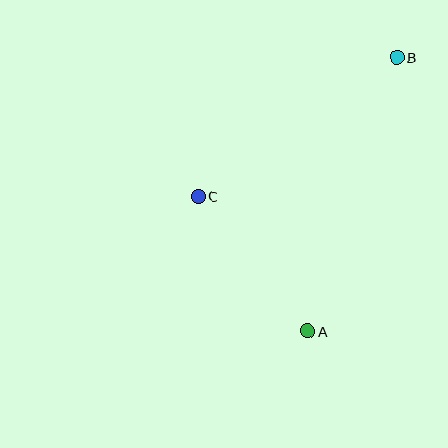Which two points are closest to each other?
Points A and C are closest to each other.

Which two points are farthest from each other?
Points A and B are farthest from each other.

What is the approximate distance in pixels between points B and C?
The distance between B and C is approximately 243 pixels.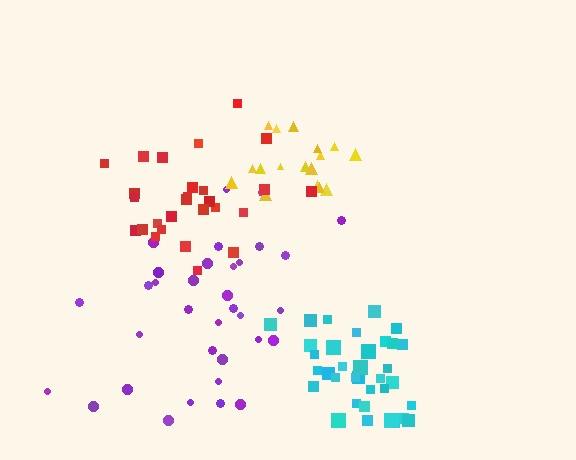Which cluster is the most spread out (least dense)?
Purple.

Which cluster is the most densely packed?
Cyan.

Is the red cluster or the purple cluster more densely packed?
Red.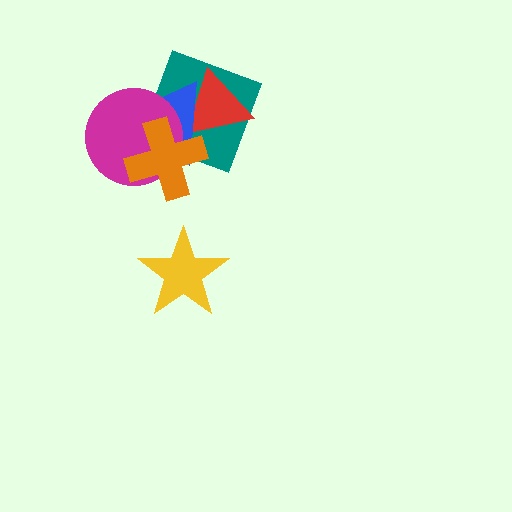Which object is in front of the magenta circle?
The orange cross is in front of the magenta circle.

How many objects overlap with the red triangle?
3 objects overlap with the red triangle.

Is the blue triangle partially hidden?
Yes, it is partially covered by another shape.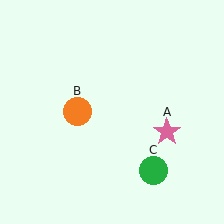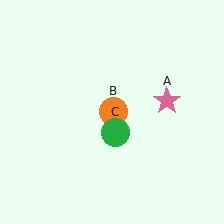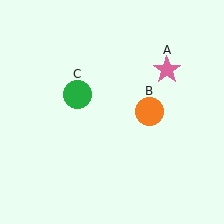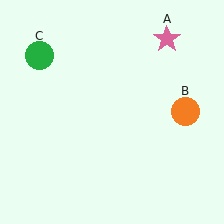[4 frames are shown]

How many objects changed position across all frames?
3 objects changed position: pink star (object A), orange circle (object B), green circle (object C).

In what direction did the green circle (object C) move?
The green circle (object C) moved up and to the left.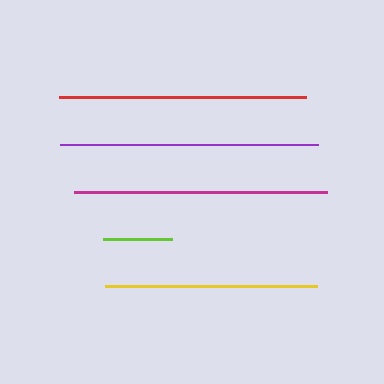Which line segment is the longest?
The purple line is the longest at approximately 259 pixels.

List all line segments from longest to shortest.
From longest to shortest: purple, magenta, red, yellow, lime.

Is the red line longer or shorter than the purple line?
The purple line is longer than the red line.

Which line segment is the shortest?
The lime line is the shortest at approximately 70 pixels.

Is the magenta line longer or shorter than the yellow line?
The magenta line is longer than the yellow line.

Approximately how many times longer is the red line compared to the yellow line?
The red line is approximately 1.2 times the length of the yellow line.